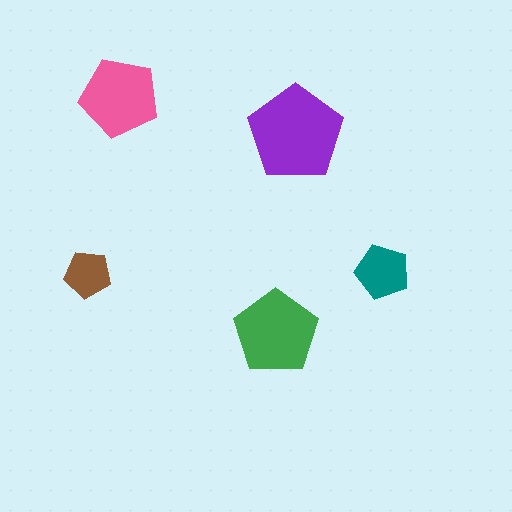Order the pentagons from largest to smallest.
the purple one, the green one, the pink one, the teal one, the brown one.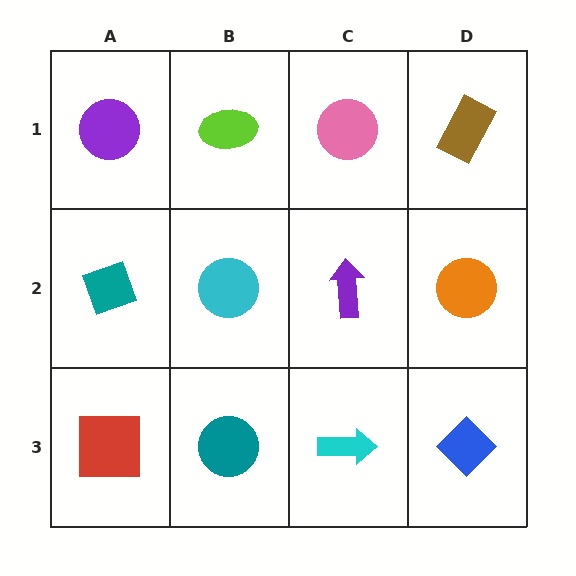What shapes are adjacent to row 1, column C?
A purple arrow (row 2, column C), a lime ellipse (row 1, column B), a brown rectangle (row 1, column D).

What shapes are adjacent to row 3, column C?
A purple arrow (row 2, column C), a teal circle (row 3, column B), a blue diamond (row 3, column D).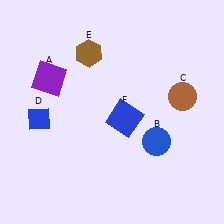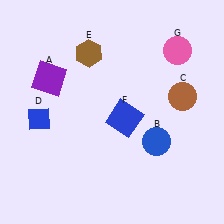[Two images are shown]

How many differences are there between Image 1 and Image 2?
There is 1 difference between the two images.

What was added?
A pink circle (G) was added in Image 2.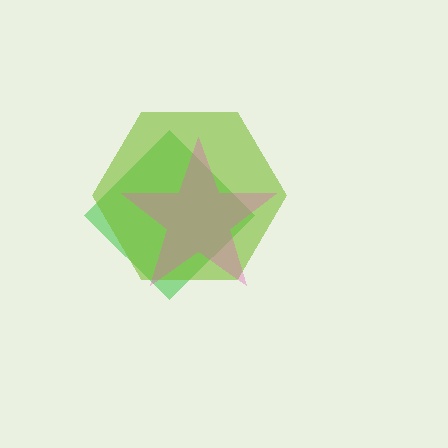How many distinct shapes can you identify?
There are 3 distinct shapes: a green diamond, a lime hexagon, a pink star.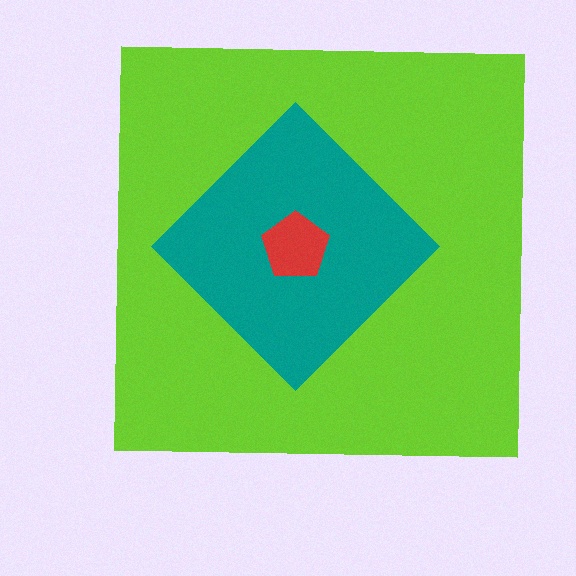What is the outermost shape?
The lime square.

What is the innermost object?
The red pentagon.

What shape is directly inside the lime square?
The teal diamond.